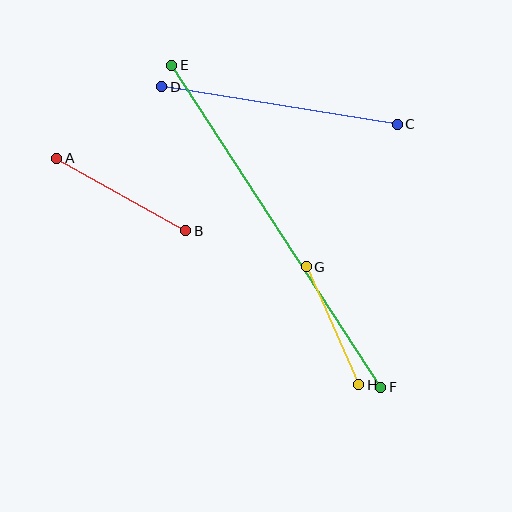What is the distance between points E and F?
The distance is approximately 384 pixels.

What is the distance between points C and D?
The distance is approximately 238 pixels.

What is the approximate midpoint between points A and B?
The midpoint is at approximately (121, 195) pixels.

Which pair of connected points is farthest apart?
Points E and F are farthest apart.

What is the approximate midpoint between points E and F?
The midpoint is at approximately (276, 226) pixels.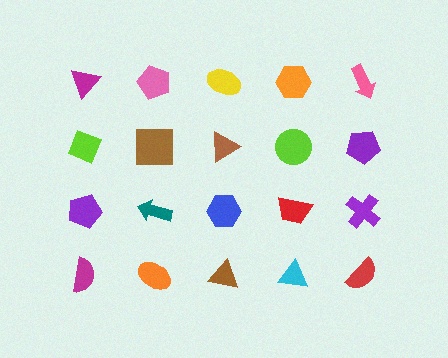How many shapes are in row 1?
5 shapes.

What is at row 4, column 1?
A magenta semicircle.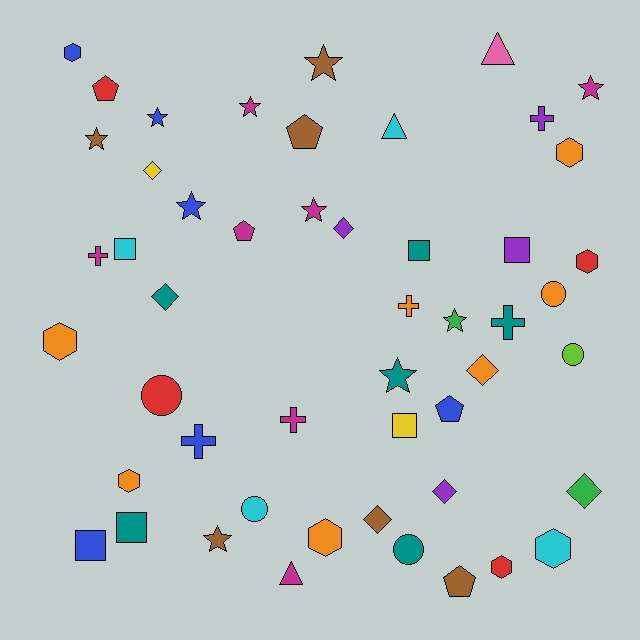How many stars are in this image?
There are 10 stars.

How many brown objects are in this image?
There are 6 brown objects.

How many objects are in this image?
There are 50 objects.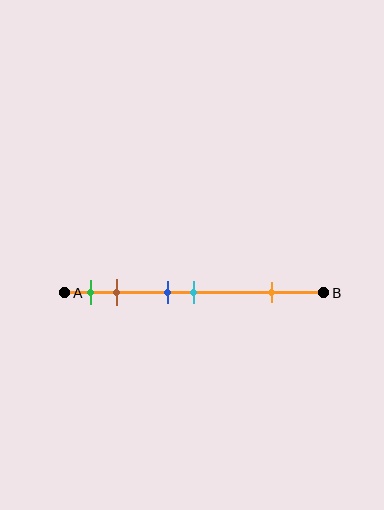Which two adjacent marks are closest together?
The blue and cyan marks are the closest adjacent pair.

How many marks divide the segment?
There are 5 marks dividing the segment.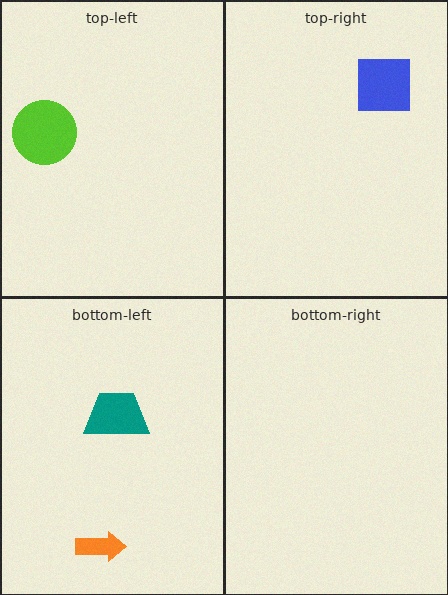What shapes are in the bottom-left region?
The orange arrow, the teal trapezoid.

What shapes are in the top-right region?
The blue square.